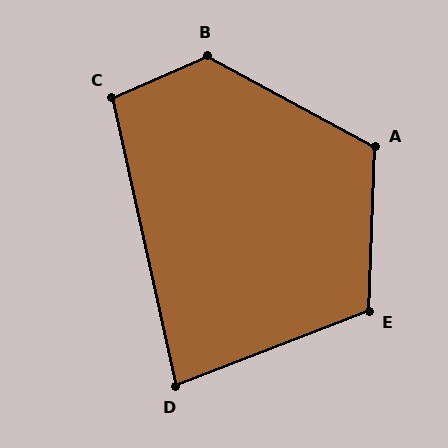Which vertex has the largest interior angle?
B, at approximately 128 degrees.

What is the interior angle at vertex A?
Approximately 117 degrees (obtuse).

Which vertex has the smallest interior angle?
D, at approximately 81 degrees.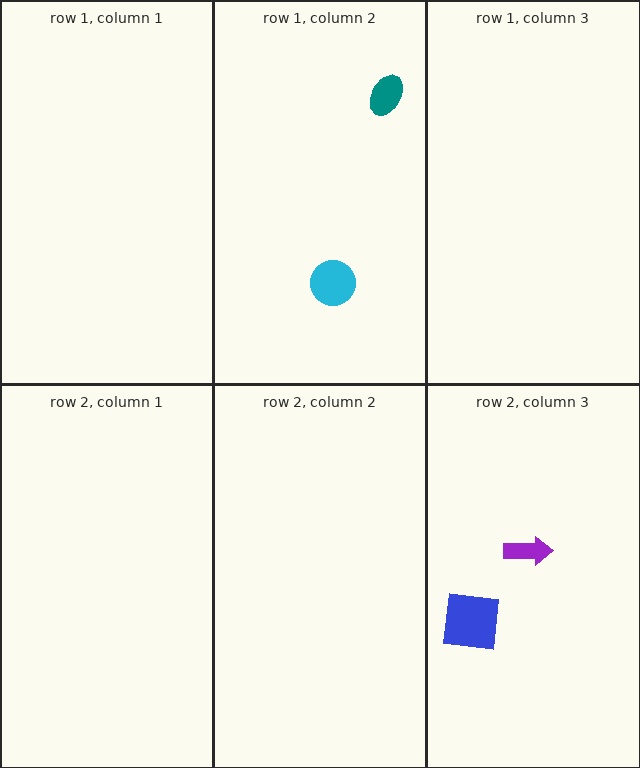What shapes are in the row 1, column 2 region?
The teal ellipse, the cyan circle.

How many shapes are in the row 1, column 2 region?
2.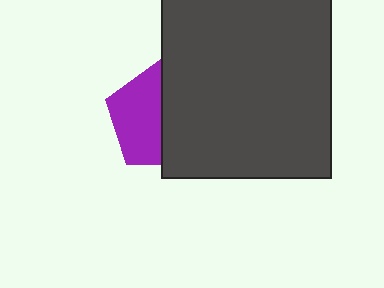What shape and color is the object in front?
The object in front is a dark gray rectangle.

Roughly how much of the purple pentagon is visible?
About half of it is visible (roughly 51%).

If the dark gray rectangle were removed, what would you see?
You would see the complete purple pentagon.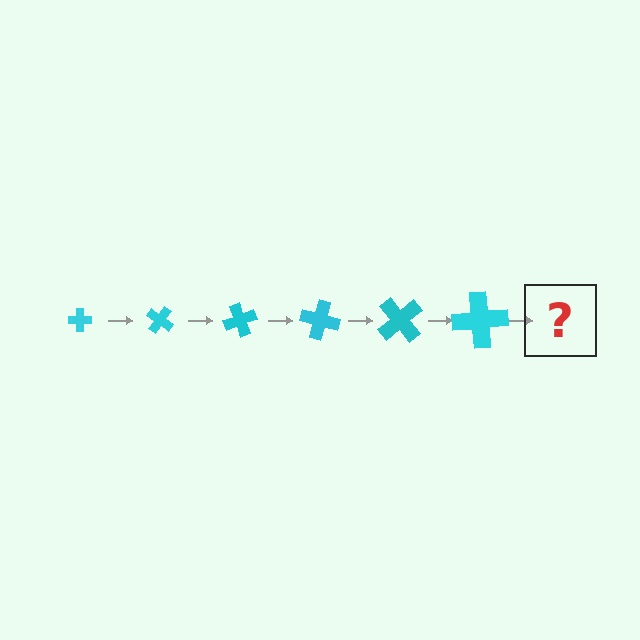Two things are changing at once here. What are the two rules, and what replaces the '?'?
The two rules are that the cross grows larger each step and it rotates 35 degrees each step. The '?' should be a cross, larger than the previous one and rotated 210 degrees from the start.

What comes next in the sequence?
The next element should be a cross, larger than the previous one and rotated 210 degrees from the start.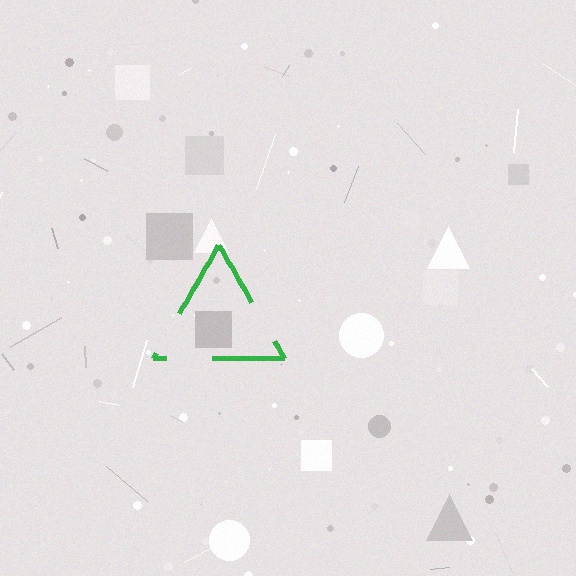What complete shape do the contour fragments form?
The contour fragments form a triangle.